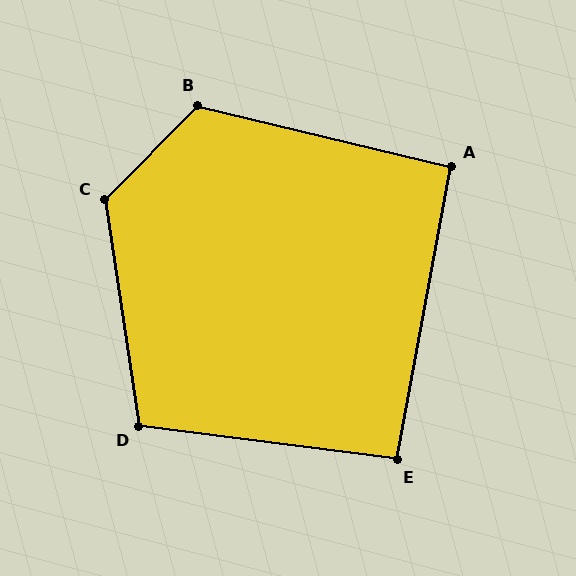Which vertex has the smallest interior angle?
E, at approximately 93 degrees.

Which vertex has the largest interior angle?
C, at approximately 127 degrees.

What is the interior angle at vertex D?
Approximately 106 degrees (obtuse).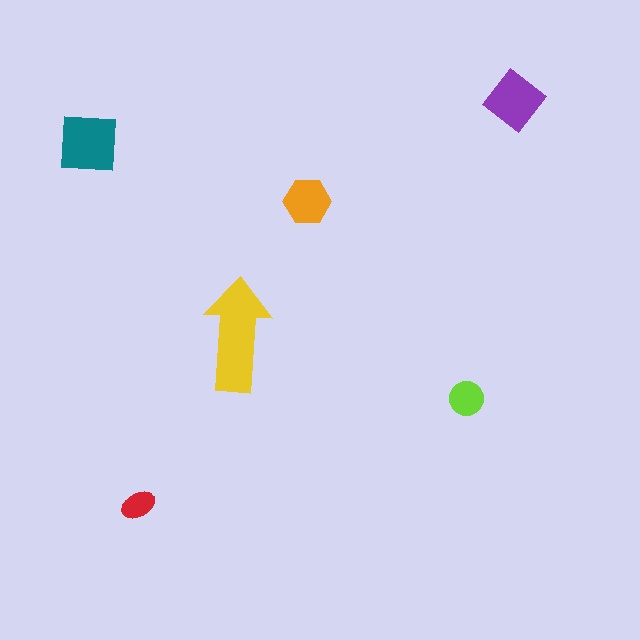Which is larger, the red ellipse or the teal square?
The teal square.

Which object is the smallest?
The red ellipse.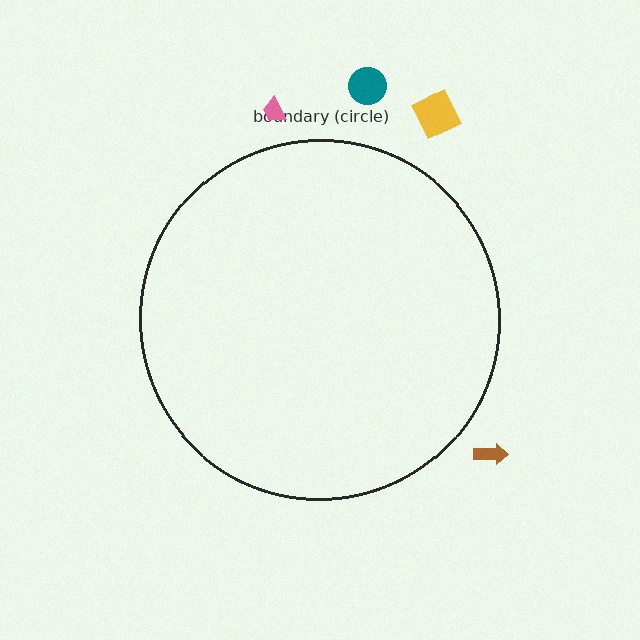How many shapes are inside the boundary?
0 inside, 4 outside.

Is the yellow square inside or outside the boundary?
Outside.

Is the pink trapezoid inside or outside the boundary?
Outside.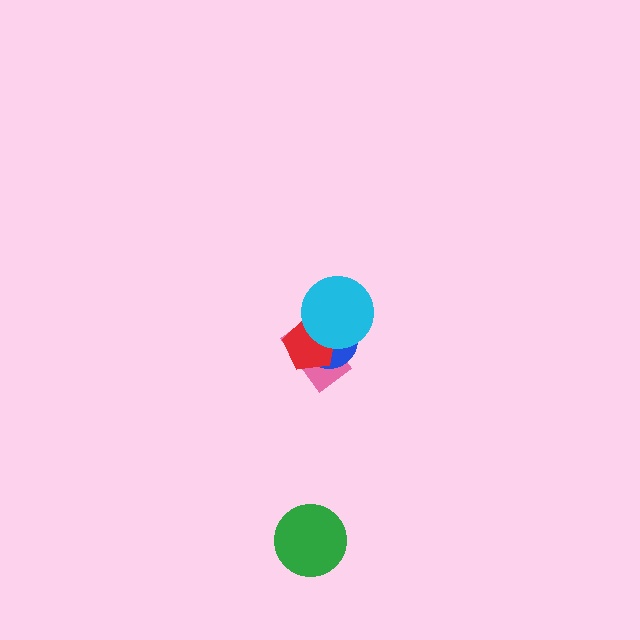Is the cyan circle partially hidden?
No, no other shape covers it.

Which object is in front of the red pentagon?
The cyan circle is in front of the red pentagon.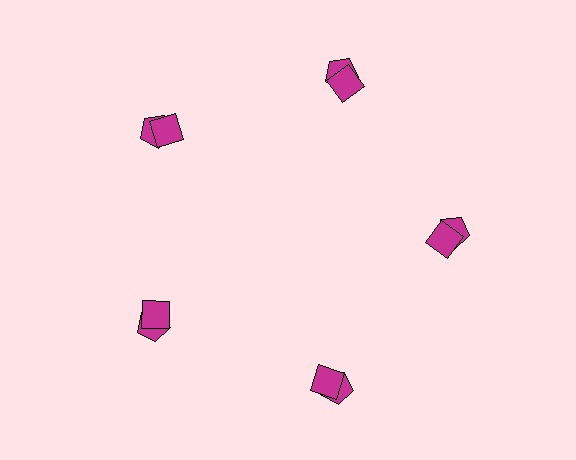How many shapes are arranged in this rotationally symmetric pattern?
There are 10 shapes, arranged in 5 groups of 2.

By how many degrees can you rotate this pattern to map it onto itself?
The pattern maps onto itself every 72 degrees of rotation.